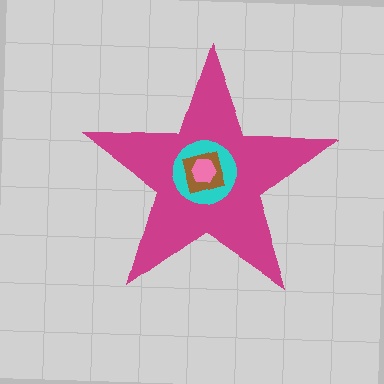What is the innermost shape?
The pink hexagon.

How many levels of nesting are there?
4.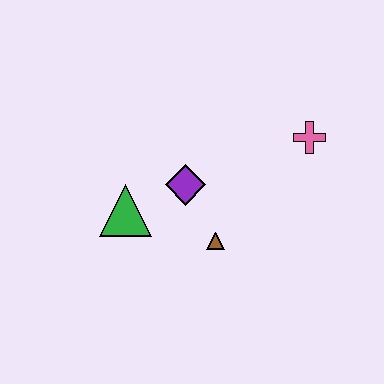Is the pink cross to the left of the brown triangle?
No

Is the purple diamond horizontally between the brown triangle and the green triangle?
Yes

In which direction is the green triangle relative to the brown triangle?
The green triangle is to the left of the brown triangle.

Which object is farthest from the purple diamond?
The pink cross is farthest from the purple diamond.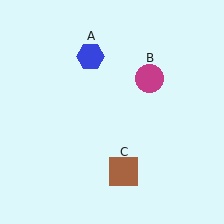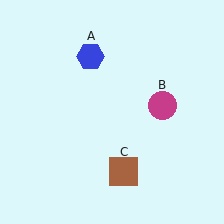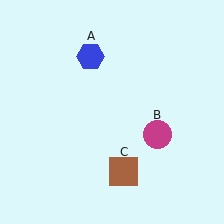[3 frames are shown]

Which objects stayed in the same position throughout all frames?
Blue hexagon (object A) and brown square (object C) remained stationary.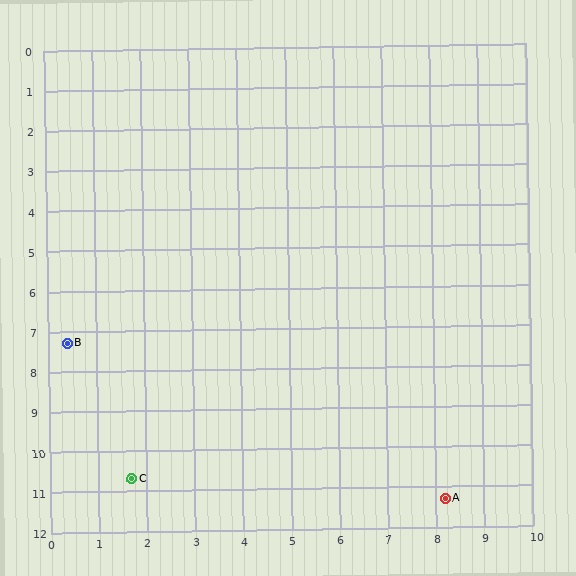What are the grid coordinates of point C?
Point C is at approximately (1.7, 10.7).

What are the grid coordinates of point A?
Point A is at approximately (8.2, 11.3).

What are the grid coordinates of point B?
Point B is at approximately (0.4, 7.3).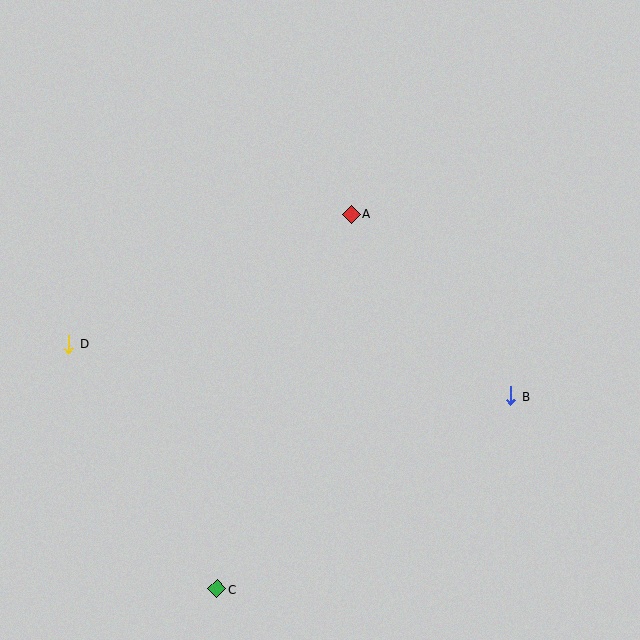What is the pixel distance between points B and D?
The distance between B and D is 444 pixels.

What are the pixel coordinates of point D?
Point D is at (69, 344).